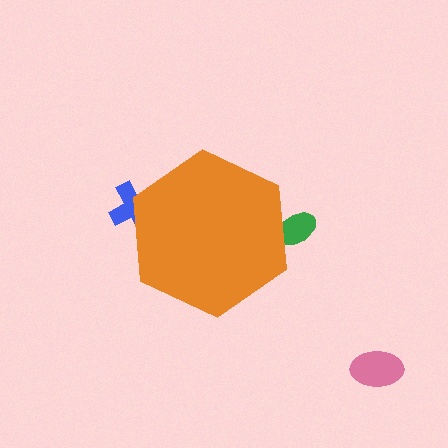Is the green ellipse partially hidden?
Yes, the green ellipse is partially hidden behind the orange hexagon.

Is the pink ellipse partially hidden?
No, the pink ellipse is fully visible.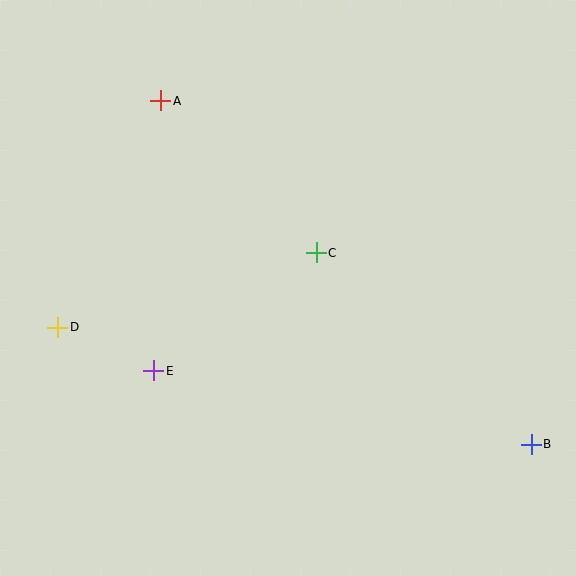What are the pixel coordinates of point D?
Point D is at (58, 327).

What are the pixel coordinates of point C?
Point C is at (316, 253).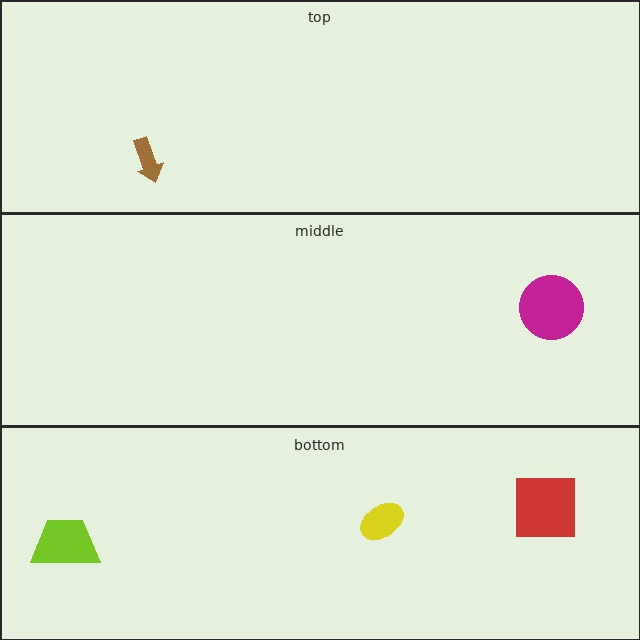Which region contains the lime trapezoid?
The bottom region.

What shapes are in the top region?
The brown arrow.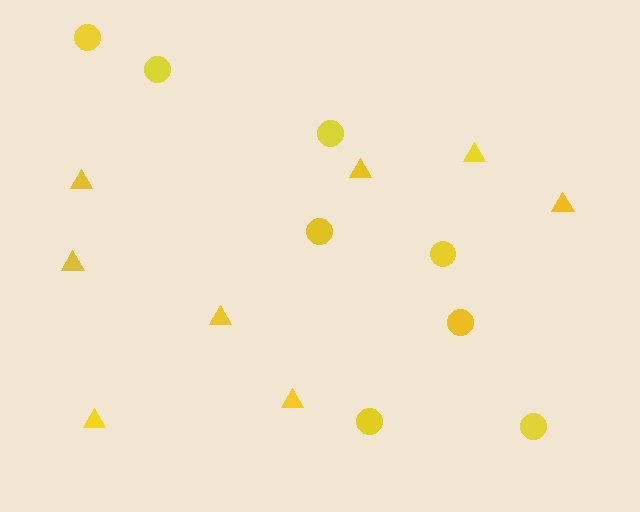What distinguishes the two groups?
There are 2 groups: one group of circles (8) and one group of triangles (8).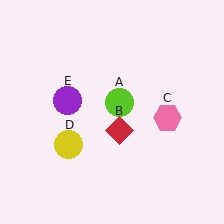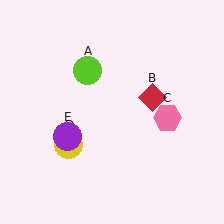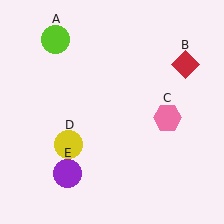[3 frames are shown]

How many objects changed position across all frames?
3 objects changed position: lime circle (object A), red diamond (object B), purple circle (object E).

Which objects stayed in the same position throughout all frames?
Pink hexagon (object C) and yellow circle (object D) remained stationary.